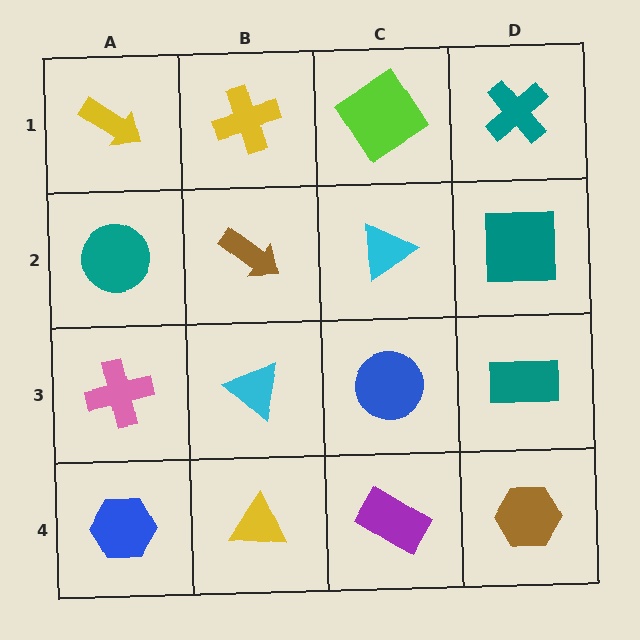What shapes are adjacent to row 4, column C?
A blue circle (row 3, column C), a yellow triangle (row 4, column B), a brown hexagon (row 4, column D).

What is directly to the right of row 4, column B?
A purple rectangle.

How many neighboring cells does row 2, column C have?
4.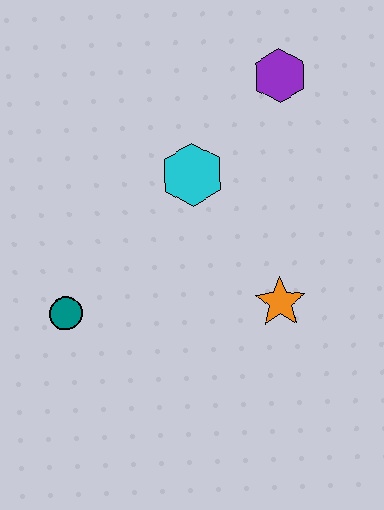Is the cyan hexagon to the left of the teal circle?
No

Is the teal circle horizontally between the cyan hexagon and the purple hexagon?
No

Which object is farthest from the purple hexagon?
The teal circle is farthest from the purple hexagon.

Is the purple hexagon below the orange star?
No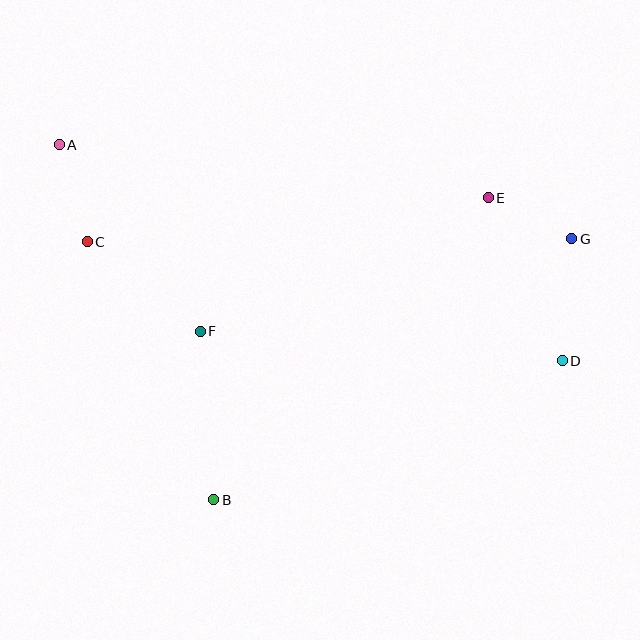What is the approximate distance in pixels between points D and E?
The distance between D and E is approximately 179 pixels.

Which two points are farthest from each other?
Points A and D are farthest from each other.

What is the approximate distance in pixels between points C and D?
The distance between C and D is approximately 490 pixels.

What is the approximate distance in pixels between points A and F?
The distance between A and F is approximately 234 pixels.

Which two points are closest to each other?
Points E and G are closest to each other.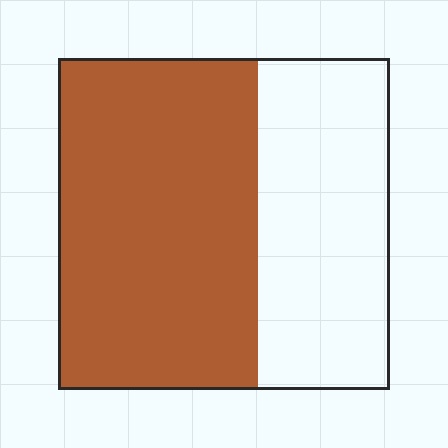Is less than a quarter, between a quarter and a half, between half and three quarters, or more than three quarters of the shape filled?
Between half and three quarters.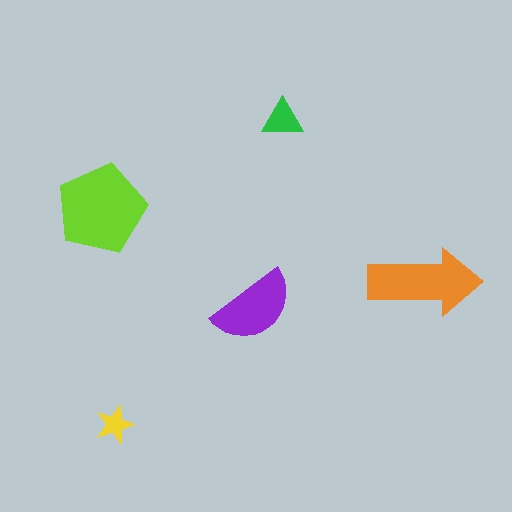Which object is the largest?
The lime pentagon.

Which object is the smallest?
The yellow star.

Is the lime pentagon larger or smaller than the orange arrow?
Larger.